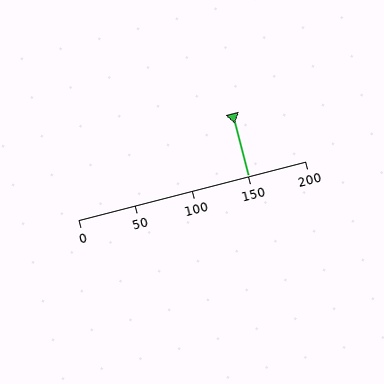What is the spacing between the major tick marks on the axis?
The major ticks are spaced 50 apart.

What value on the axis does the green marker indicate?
The marker indicates approximately 150.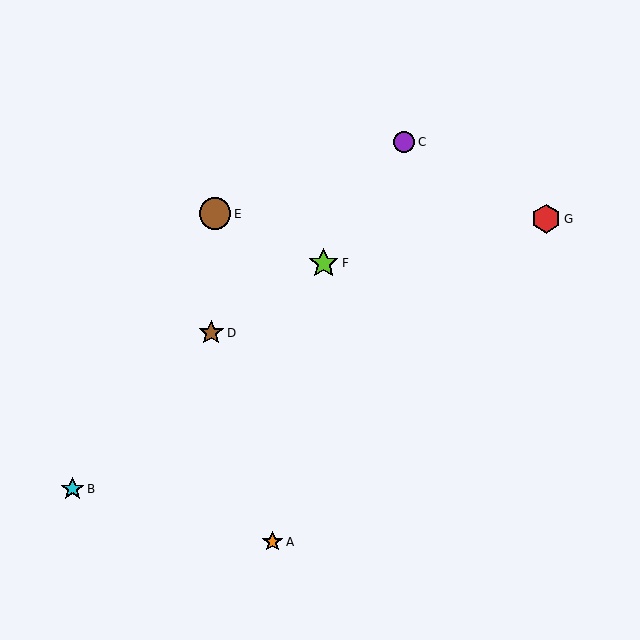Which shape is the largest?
The brown circle (labeled E) is the largest.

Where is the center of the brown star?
The center of the brown star is at (211, 333).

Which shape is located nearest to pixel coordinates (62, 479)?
The cyan star (labeled B) at (72, 489) is nearest to that location.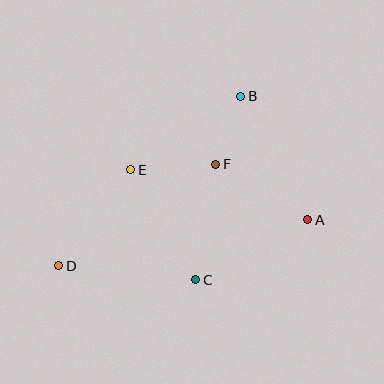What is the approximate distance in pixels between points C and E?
The distance between C and E is approximately 128 pixels.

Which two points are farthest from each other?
Points A and D are farthest from each other.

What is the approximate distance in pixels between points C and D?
The distance between C and D is approximately 138 pixels.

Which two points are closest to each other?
Points B and F are closest to each other.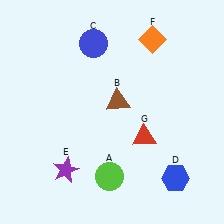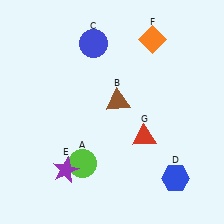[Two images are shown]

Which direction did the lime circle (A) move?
The lime circle (A) moved left.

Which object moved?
The lime circle (A) moved left.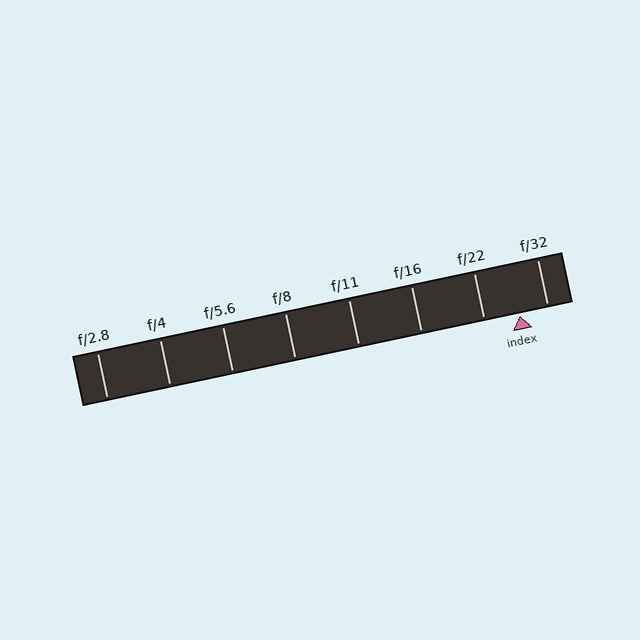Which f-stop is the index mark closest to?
The index mark is closest to f/32.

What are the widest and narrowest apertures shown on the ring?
The widest aperture shown is f/2.8 and the narrowest is f/32.